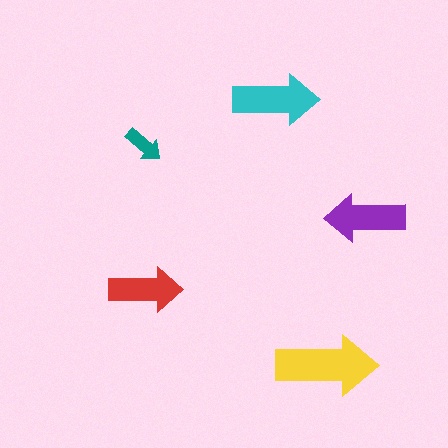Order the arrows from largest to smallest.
the yellow one, the cyan one, the purple one, the red one, the teal one.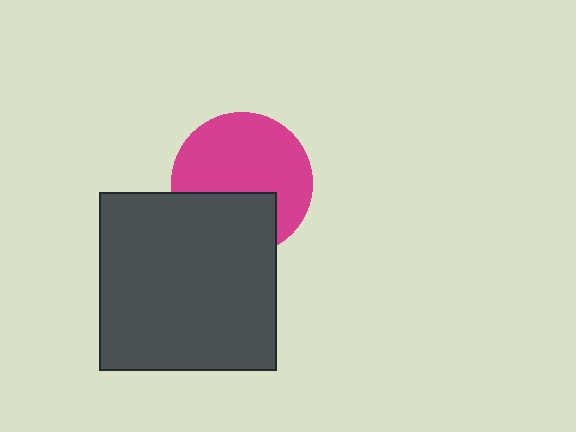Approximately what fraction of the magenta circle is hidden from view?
Roughly 35% of the magenta circle is hidden behind the dark gray square.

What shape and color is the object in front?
The object in front is a dark gray square.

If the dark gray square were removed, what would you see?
You would see the complete magenta circle.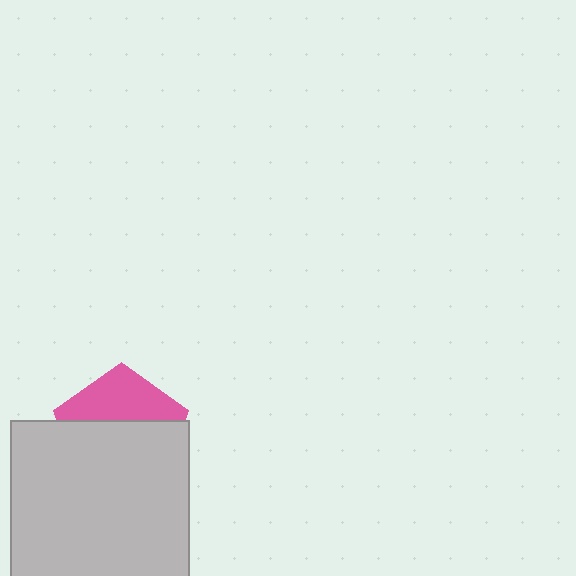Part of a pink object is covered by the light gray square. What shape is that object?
It is a pentagon.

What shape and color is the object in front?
The object in front is a light gray square.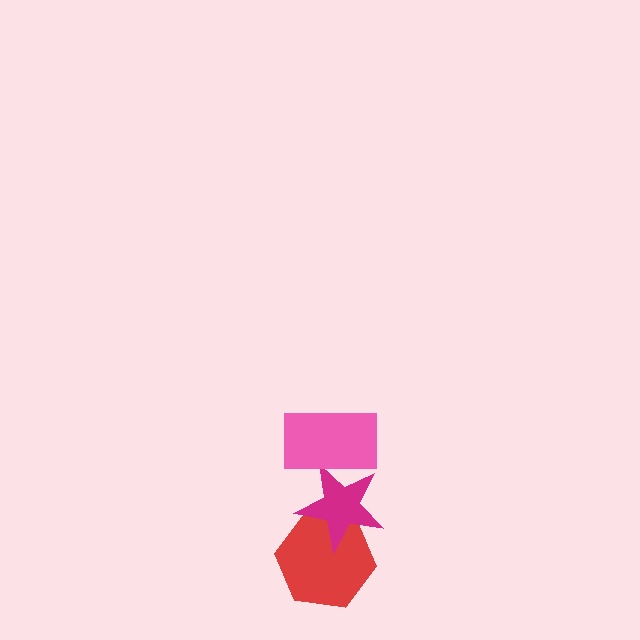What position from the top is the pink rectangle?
The pink rectangle is 1st from the top.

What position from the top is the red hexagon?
The red hexagon is 3rd from the top.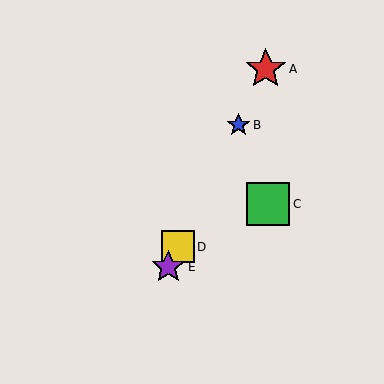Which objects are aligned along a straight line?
Objects A, B, D, E are aligned along a straight line.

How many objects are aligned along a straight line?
4 objects (A, B, D, E) are aligned along a straight line.